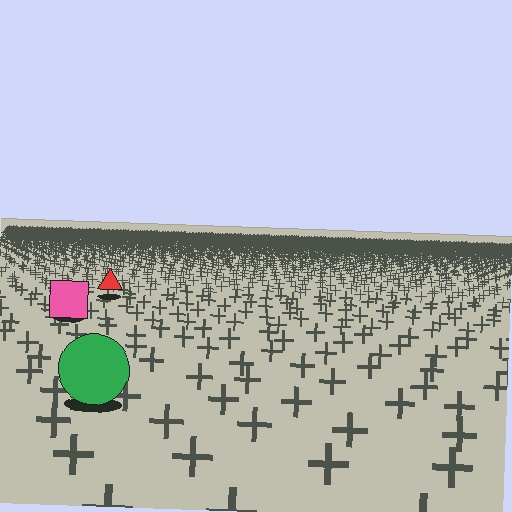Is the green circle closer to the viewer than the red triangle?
Yes. The green circle is closer — you can tell from the texture gradient: the ground texture is coarser near it.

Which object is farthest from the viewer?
The red triangle is farthest from the viewer. It appears smaller and the ground texture around it is denser.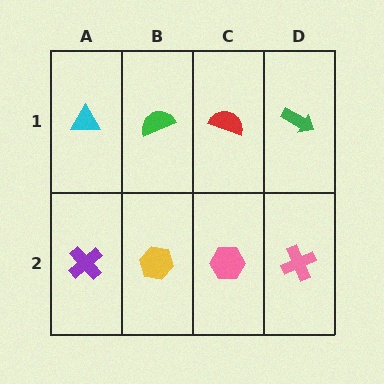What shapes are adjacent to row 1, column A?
A purple cross (row 2, column A), a green semicircle (row 1, column B).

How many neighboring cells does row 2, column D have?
2.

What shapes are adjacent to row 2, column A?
A cyan triangle (row 1, column A), a yellow hexagon (row 2, column B).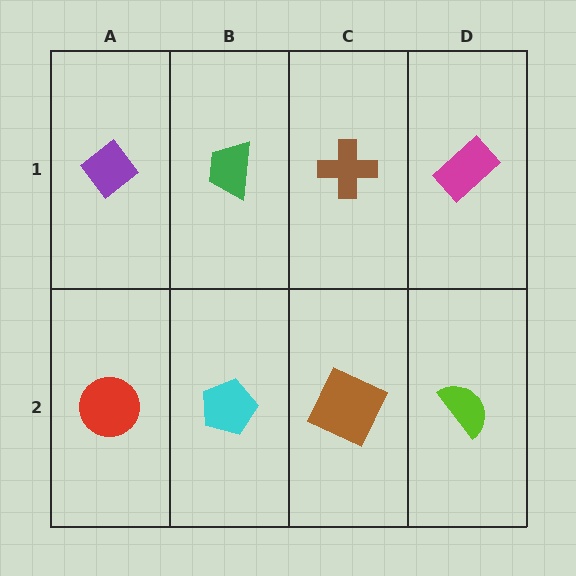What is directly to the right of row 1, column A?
A green trapezoid.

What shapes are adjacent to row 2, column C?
A brown cross (row 1, column C), a cyan pentagon (row 2, column B), a lime semicircle (row 2, column D).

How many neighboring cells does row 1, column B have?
3.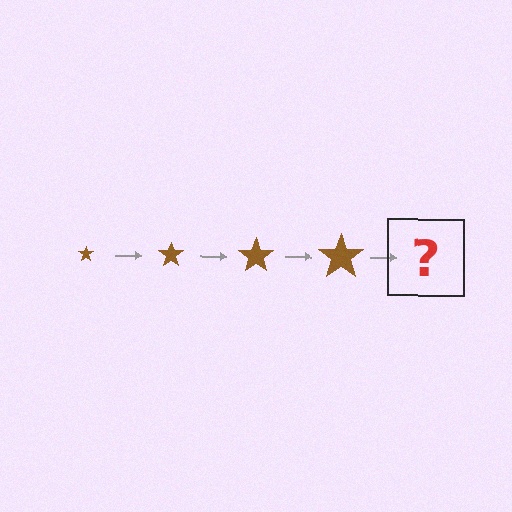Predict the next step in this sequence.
The next step is a brown star, larger than the previous one.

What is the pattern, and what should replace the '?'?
The pattern is that the star gets progressively larger each step. The '?' should be a brown star, larger than the previous one.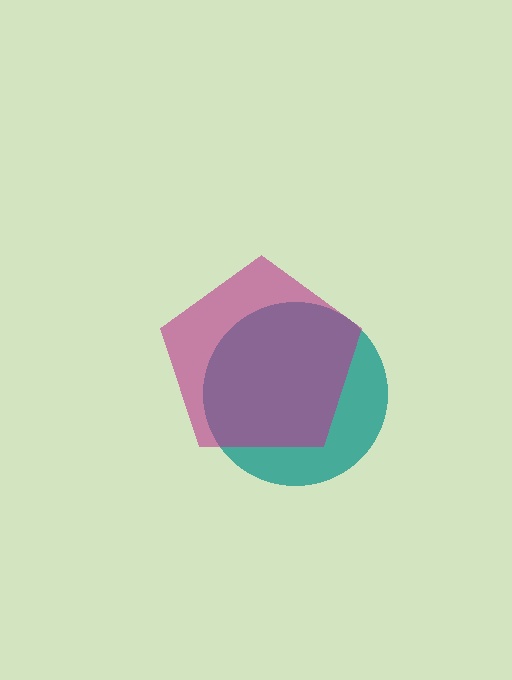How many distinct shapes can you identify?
There are 2 distinct shapes: a teal circle, a magenta pentagon.